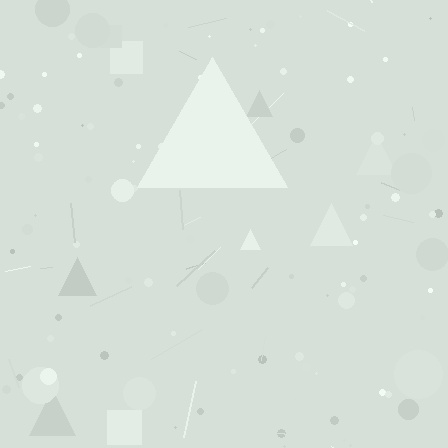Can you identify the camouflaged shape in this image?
The camouflaged shape is a triangle.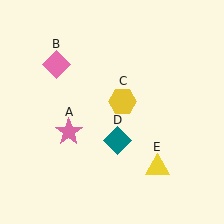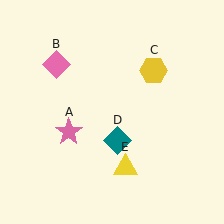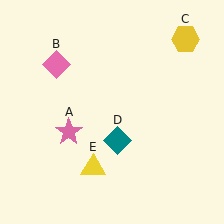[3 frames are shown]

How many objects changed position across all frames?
2 objects changed position: yellow hexagon (object C), yellow triangle (object E).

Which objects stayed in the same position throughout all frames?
Pink star (object A) and pink diamond (object B) and teal diamond (object D) remained stationary.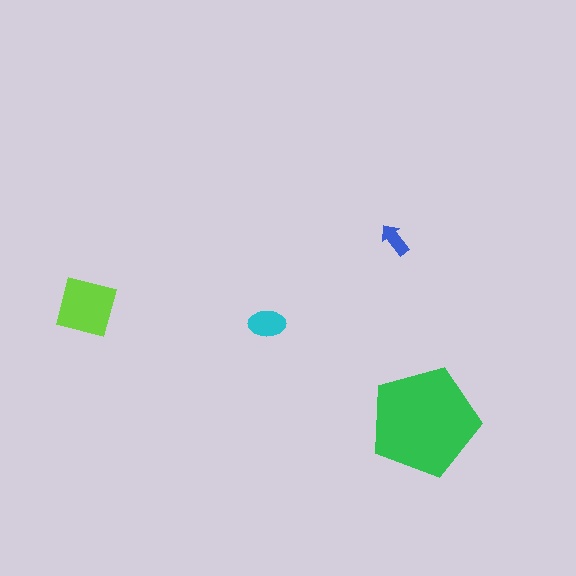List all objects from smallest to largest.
The blue arrow, the cyan ellipse, the lime square, the green pentagon.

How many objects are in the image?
There are 4 objects in the image.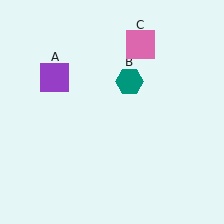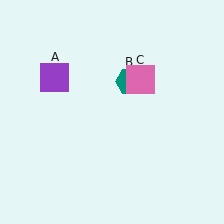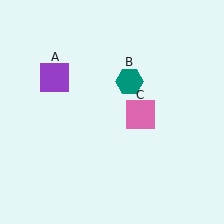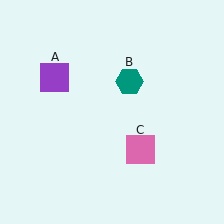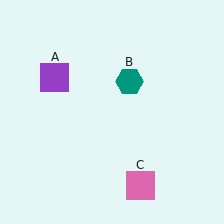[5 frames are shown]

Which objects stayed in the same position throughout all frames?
Purple square (object A) and teal hexagon (object B) remained stationary.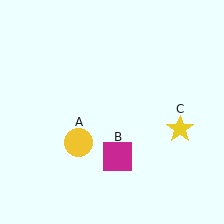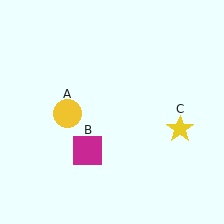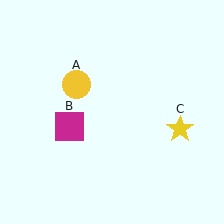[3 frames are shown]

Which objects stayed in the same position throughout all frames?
Yellow star (object C) remained stationary.